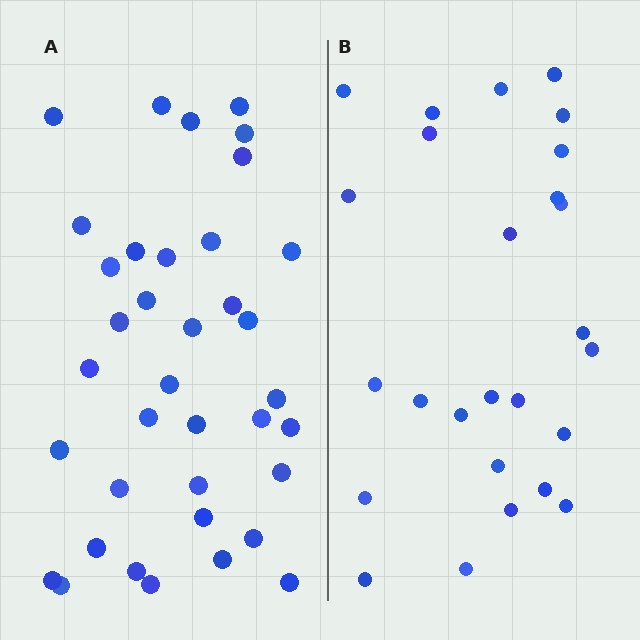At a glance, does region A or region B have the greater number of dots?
Region A (the left region) has more dots.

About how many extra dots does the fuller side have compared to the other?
Region A has roughly 12 or so more dots than region B.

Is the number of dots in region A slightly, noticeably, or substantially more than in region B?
Region A has noticeably more, but not dramatically so. The ratio is roughly 1.4 to 1.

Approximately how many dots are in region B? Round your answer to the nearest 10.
About 30 dots. (The exact count is 26, which rounds to 30.)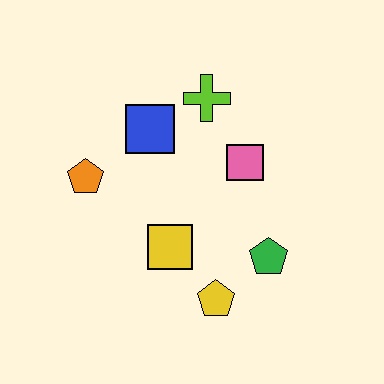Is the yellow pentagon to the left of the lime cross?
No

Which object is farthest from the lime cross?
The yellow pentagon is farthest from the lime cross.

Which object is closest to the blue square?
The lime cross is closest to the blue square.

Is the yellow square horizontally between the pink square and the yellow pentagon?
No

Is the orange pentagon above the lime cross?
No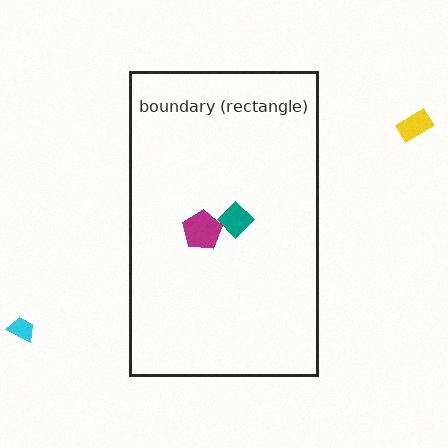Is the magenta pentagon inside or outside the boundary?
Inside.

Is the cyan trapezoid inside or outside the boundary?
Outside.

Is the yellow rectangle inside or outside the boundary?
Outside.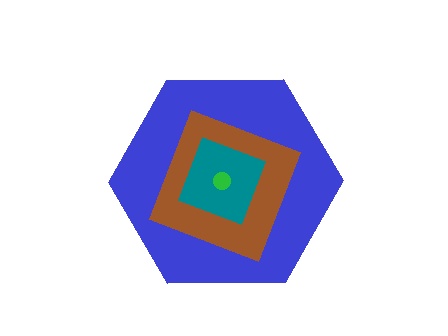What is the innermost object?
The green circle.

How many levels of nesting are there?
4.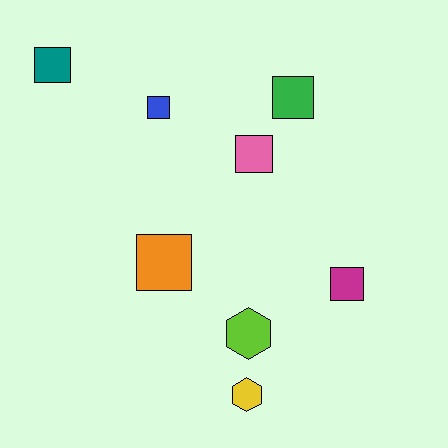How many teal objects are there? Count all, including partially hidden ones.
There is 1 teal object.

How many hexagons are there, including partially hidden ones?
There are 2 hexagons.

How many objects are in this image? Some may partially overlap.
There are 8 objects.